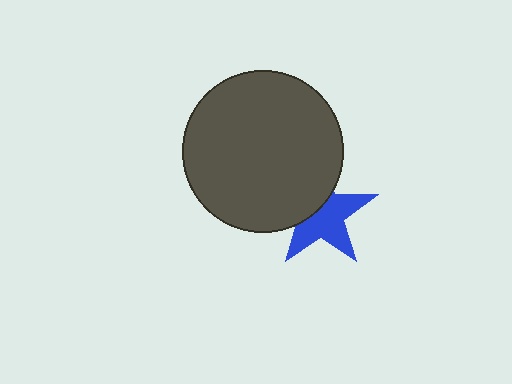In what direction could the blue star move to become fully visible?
The blue star could move toward the lower-right. That would shift it out from behind the dark gray circle entirely.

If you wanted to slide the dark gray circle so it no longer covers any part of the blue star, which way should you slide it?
Slide it toward the upper-left — that is the most direct way to separate the two shapes.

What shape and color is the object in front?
The object in front is a dark gray circle.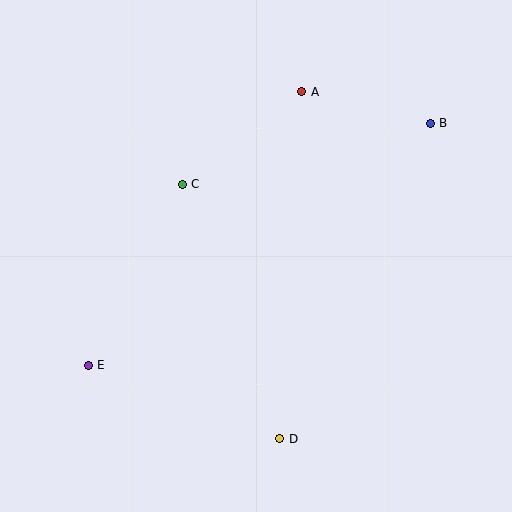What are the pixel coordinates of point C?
Point C is at (182, 184).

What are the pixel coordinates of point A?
Point A is at (302, 92).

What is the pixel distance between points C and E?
The distance between C and E is 204 pixels.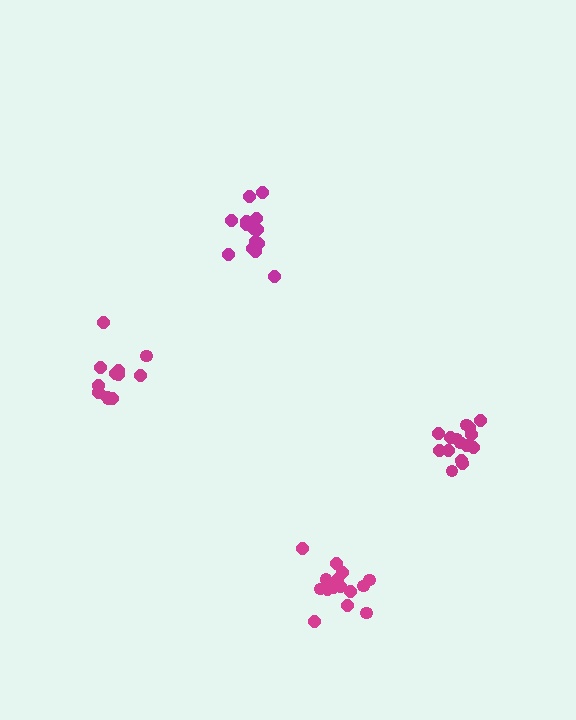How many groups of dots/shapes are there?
There are 4 groups.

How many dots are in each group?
Group 1: 14 dots, Group 2: 15 dots, Group 3: 15 dots, Group 4: 12 dots (56 total).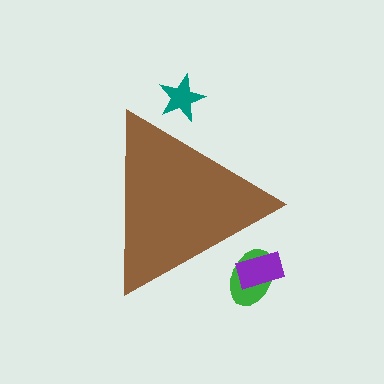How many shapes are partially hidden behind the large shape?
3 shapes are partially hidden.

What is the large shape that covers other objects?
A brown triangle.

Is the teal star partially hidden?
Yes, the teal star is partially hidden behind the brown triangle.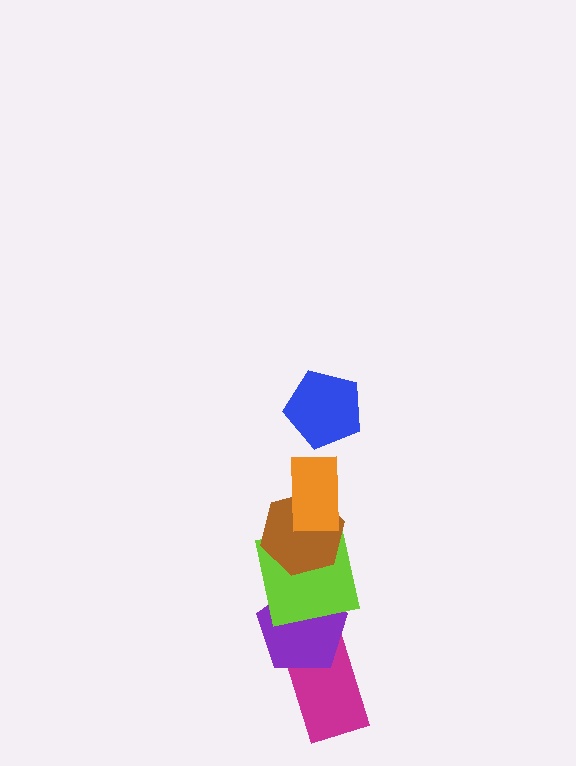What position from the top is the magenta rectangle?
The magenta rectangle is 6th from the top.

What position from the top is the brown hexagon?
The brown hexagon is 3rd from the top.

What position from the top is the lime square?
The lime square is 4th from the top.